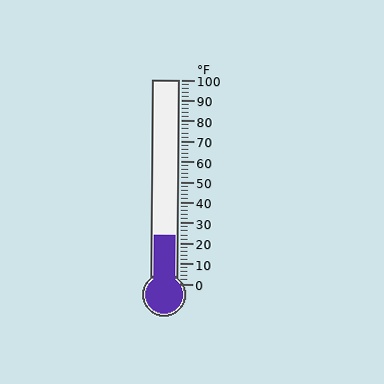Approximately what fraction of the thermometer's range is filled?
The thermometer is filled to approximately 25% of its range.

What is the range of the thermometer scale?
The thermometer scale ranges from 0°F to 100°F.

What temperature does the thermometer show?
The thermometer shows approximately 24°F.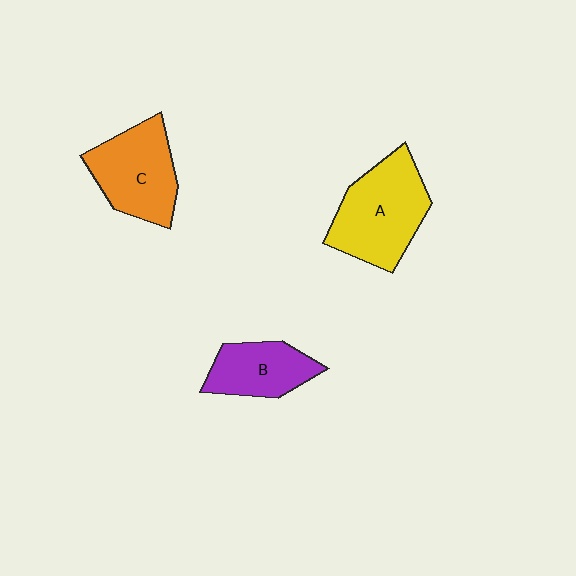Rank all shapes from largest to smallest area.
From largest to smallest: A (yellow), C (orange), B (purple).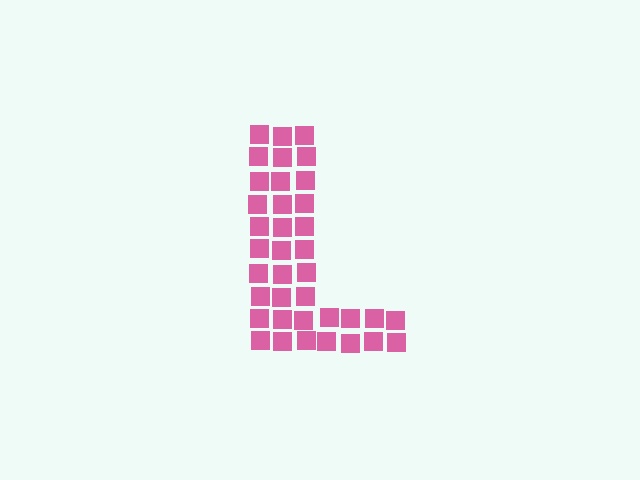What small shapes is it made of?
It is made of small squares.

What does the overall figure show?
The overall figure shows the letter L.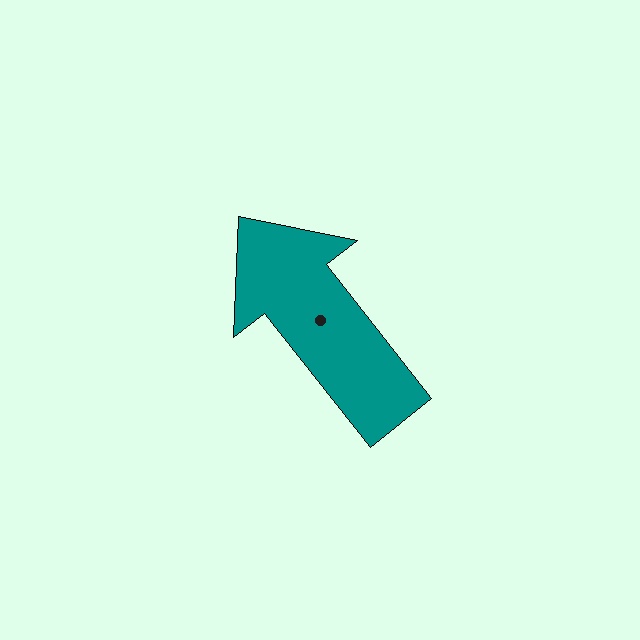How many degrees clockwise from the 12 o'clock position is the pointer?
Approximately 322 degrees.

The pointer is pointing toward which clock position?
Roughly 11 o'clock.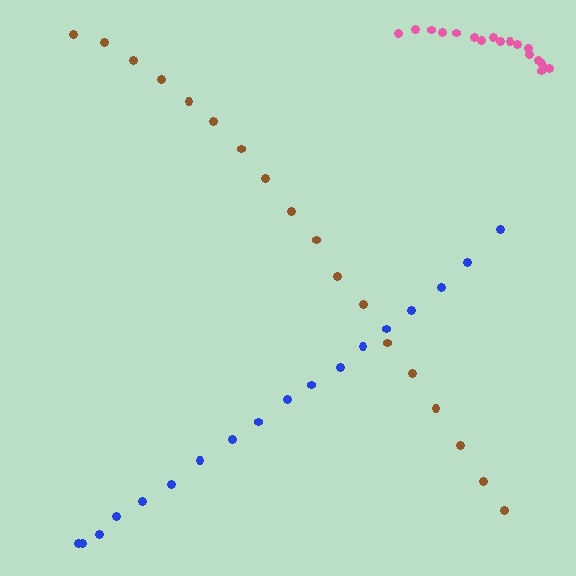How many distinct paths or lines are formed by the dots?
There are 3 distinct paths.